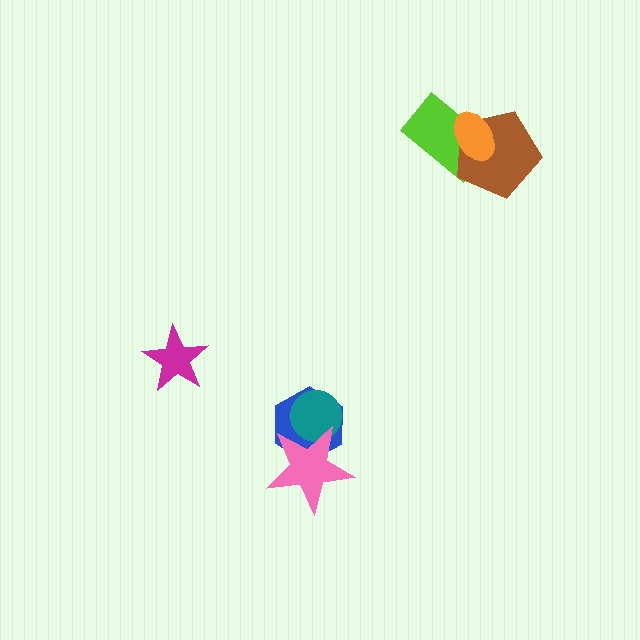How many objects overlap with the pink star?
2 objects overlap with the pink star.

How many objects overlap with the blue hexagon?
2 objects overlap with the blue hexagon.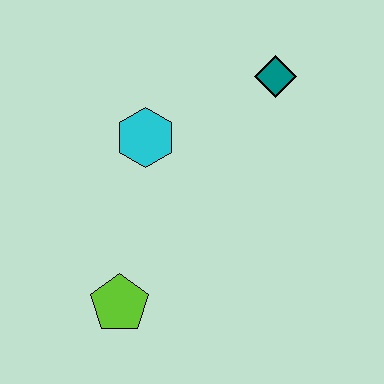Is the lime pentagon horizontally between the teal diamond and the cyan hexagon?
No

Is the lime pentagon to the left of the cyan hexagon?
Yes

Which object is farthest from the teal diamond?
The lime pentagon is farthest from the teal diamond.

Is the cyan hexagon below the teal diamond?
Yes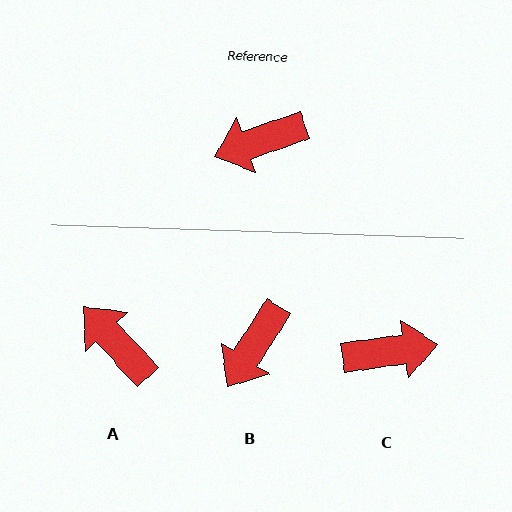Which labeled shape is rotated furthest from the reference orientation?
C, about 169 degrees away.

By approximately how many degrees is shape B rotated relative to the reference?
Approximately 38 degrees counter-clockwise.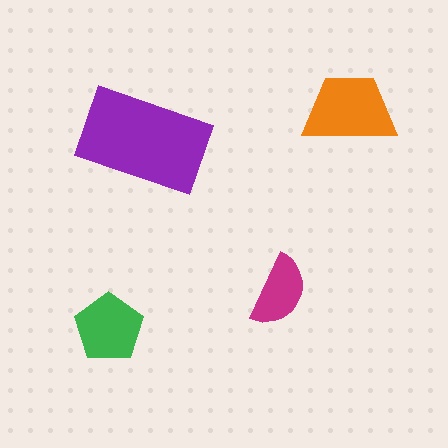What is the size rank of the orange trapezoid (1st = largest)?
2nd.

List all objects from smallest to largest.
The magenta semicircle, the green pentagon, the orange trapezoid, the purple rectangle.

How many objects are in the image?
There are 4 objects in the image.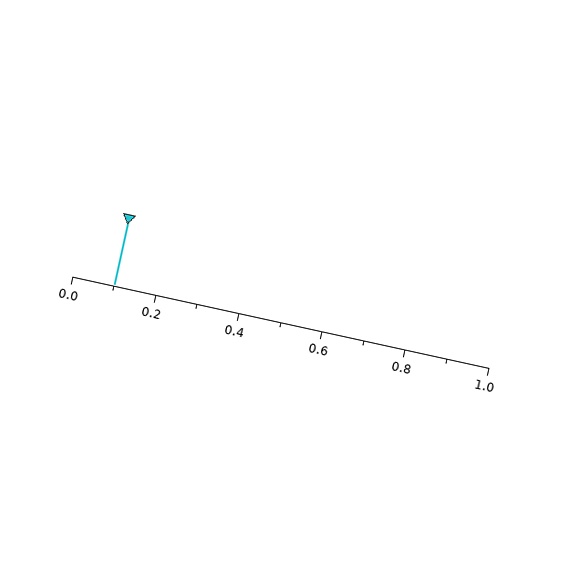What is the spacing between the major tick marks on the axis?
The major ticks are spaced 0.2 apart.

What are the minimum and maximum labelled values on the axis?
The axis runs from 0.0 to 1.0.